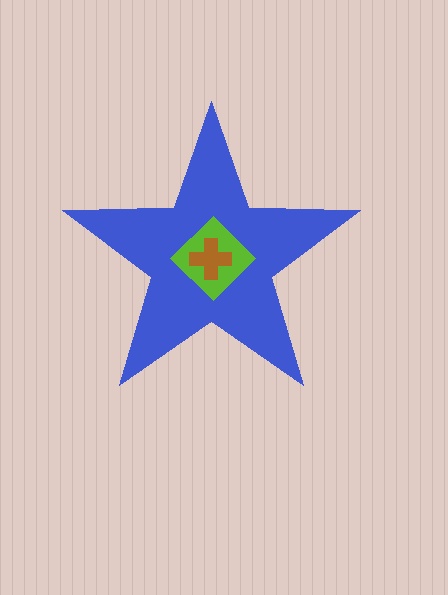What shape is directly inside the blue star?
The lime diamond.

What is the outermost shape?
The blue star.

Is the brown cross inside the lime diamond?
Yes.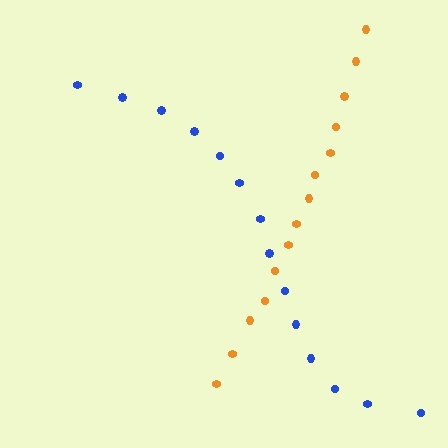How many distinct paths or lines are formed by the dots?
There are 2 distinct paths.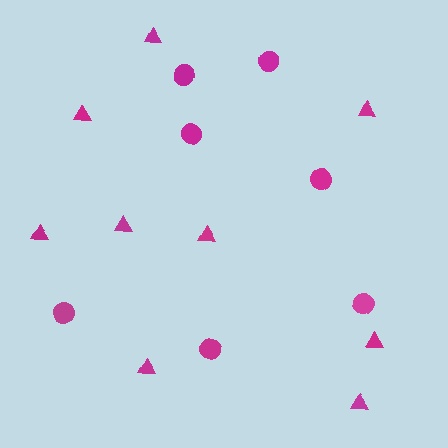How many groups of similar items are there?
There are 2 groups: one group of triangles (9) and one group of circles (7).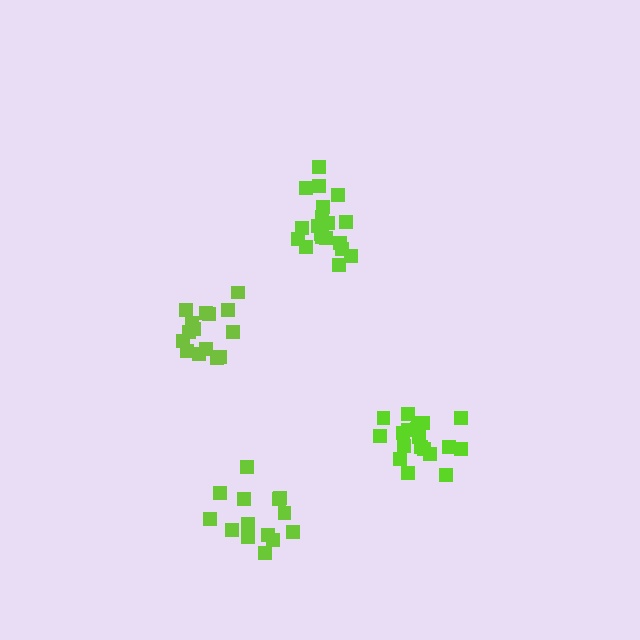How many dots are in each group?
Group 1: 19 dots, Group 2: 19 dots, Group 3: 14 dots, Group 4: 15 dots (67 total).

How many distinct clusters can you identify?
There are 4 distinct clusters.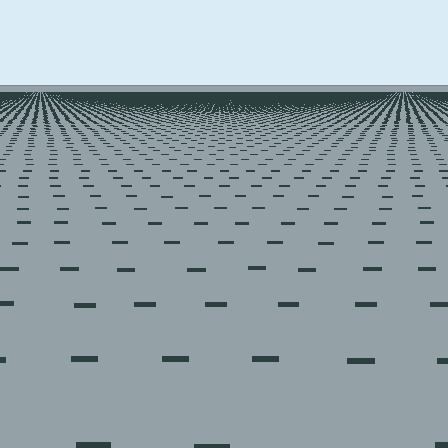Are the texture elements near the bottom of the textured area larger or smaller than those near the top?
Larger. Near the bottom, elements are closer to the viewer and appear at a bigger on-screen size.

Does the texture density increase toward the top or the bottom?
Density increases toward the top.